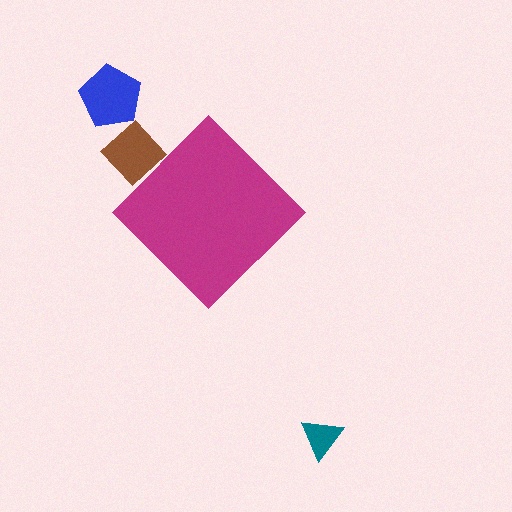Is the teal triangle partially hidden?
No, the teal triangle is fully visible.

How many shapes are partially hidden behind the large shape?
1 shape is partially hidden.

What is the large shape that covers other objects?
A magenta diamond.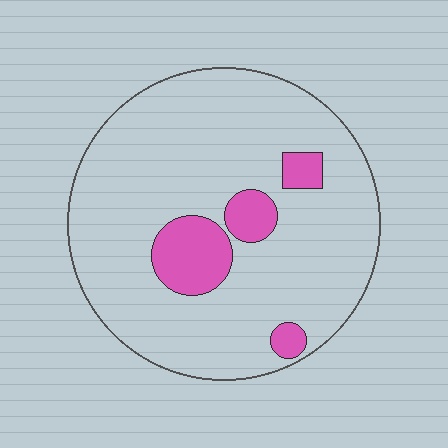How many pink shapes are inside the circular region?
4.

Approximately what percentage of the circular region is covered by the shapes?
Approximately 15%.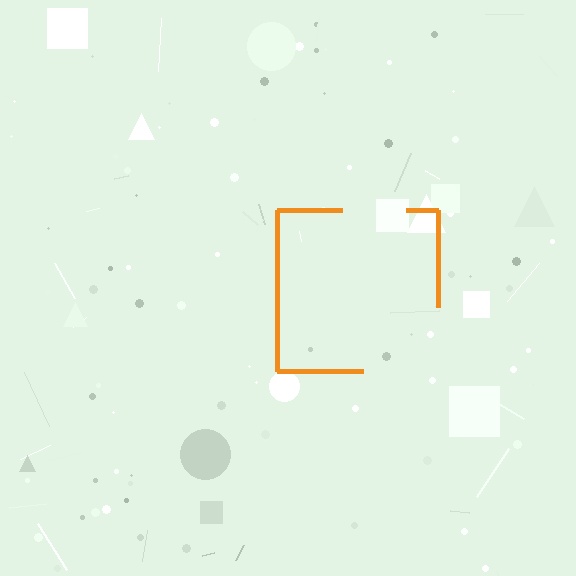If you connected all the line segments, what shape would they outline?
They would outline a square.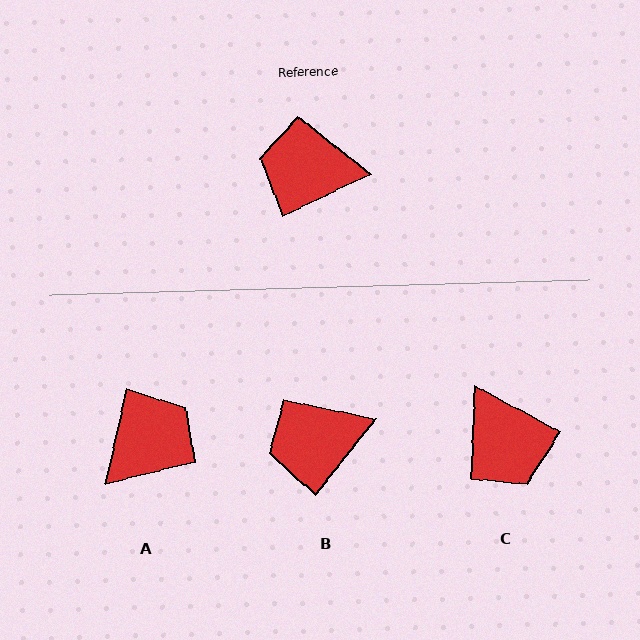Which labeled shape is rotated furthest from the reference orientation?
A, about 128 degrees away.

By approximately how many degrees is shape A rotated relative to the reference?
Approximately 128 degrees clockwise.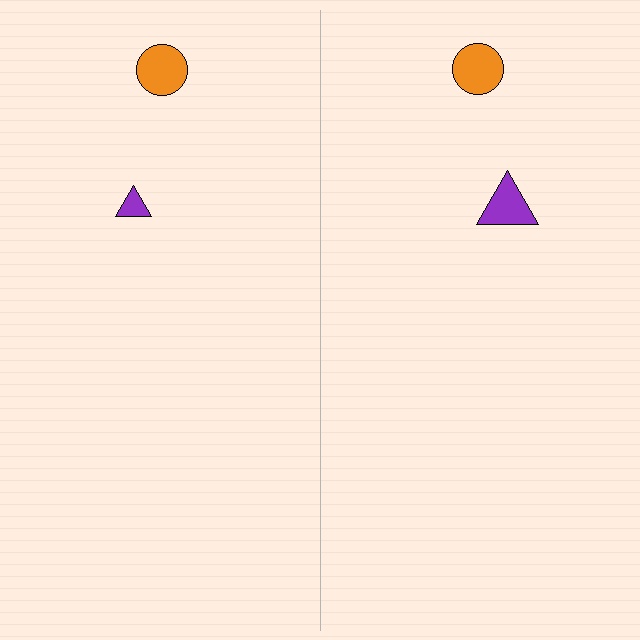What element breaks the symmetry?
The purple triangle on the right side has a different size than its mirror counterpart.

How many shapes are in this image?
There are 4 shapes in this image.